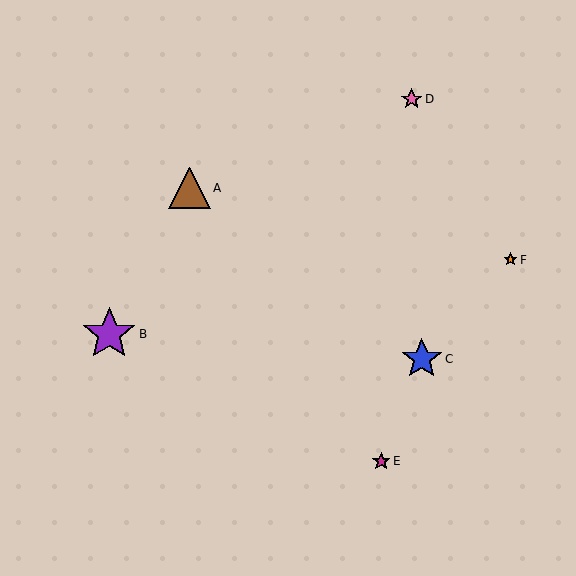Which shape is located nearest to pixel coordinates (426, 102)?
The pink star (labeled D) at (412, 99) is nearest to that location.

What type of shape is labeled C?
Shape C is a blue star.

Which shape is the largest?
The purple star (labeled B) is the largest.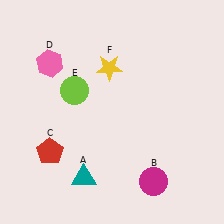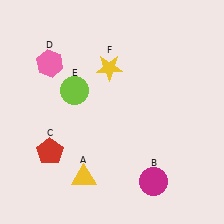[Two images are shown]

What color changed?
The triangle (A) changed from teal in Image 1 to yellow in Image 2.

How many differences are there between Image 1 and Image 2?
There is 1 difference between the two images.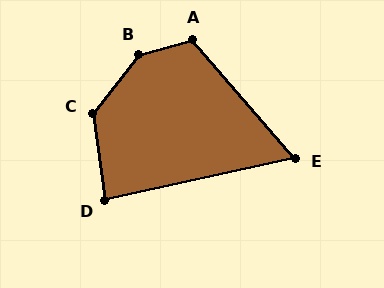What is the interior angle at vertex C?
Approximately 134 degrees (obtuse).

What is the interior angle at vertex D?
Approximately 86 degrees (approximately right).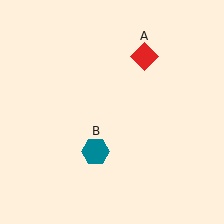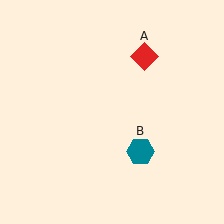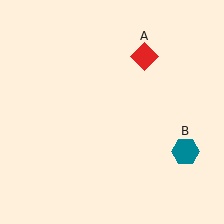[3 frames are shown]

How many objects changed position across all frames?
1 object changed position: teal hexagon (object B).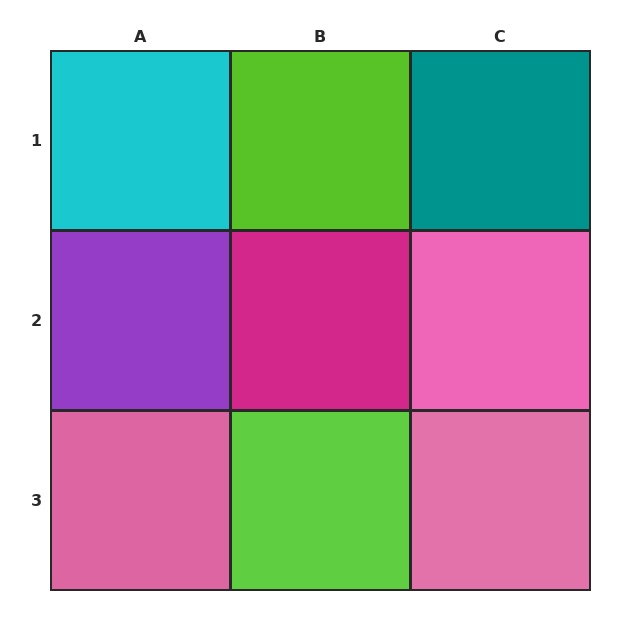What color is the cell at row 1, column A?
Cyan.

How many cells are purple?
1 cell is purple.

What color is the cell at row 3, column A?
Pink.